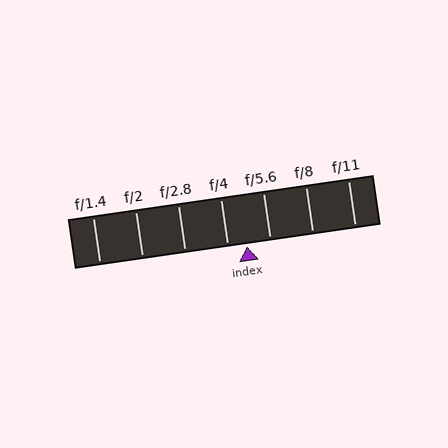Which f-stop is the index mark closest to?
The index mark is closest to f/4.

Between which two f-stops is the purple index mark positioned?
The index mark is between f/4 and f/5.6.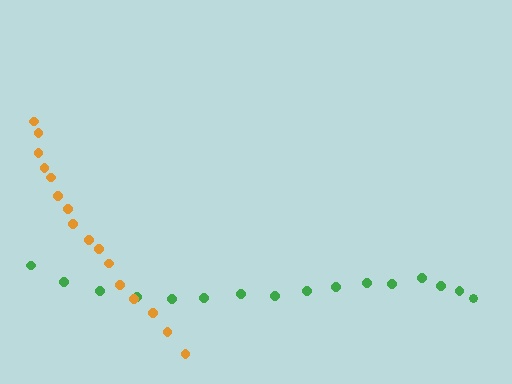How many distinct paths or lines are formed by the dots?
There are 2 distinct paths.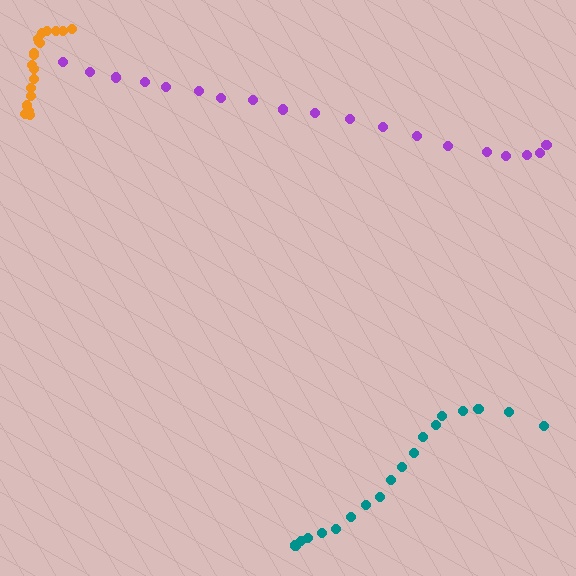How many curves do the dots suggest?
There are 3 distinct paths.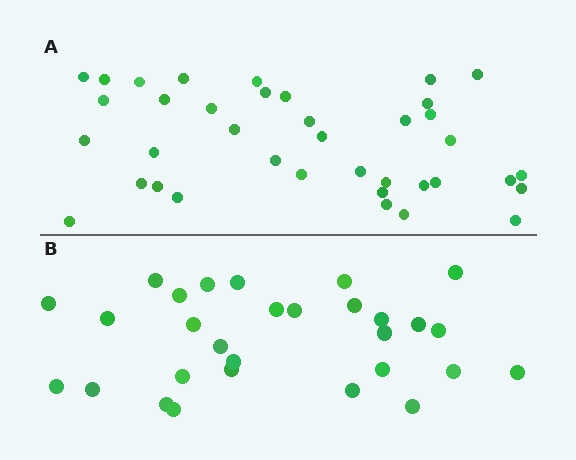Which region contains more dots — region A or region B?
Region A (the top region) has more dots.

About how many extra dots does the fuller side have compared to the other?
Region A has roughly 8 or so more dots than region B.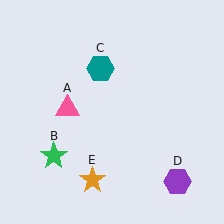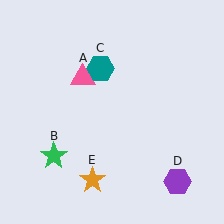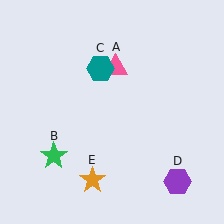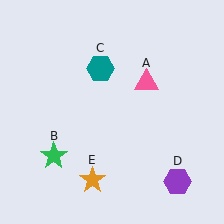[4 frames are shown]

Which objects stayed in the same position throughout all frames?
Green star (object B) and teal hexagon (object C) and purple hexagon (object D) and orange star (object E) remained stationary.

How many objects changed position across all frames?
1 object changed position: pink triangle (object A).